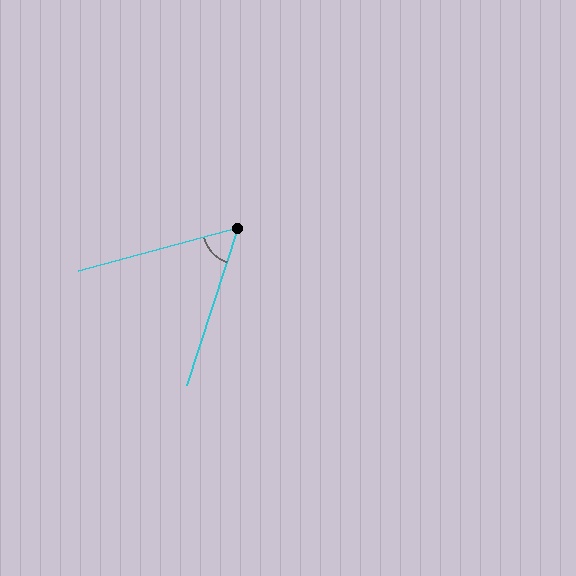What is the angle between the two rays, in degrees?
Approximately 57 degrees.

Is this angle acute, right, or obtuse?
It is acute.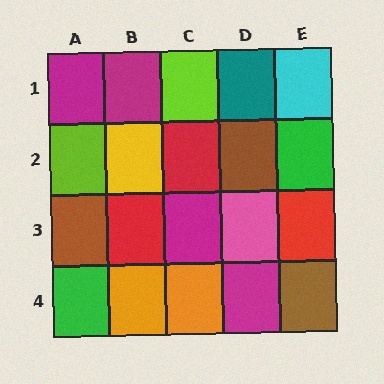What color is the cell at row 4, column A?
Green.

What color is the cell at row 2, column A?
Lime.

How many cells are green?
2 cells are green.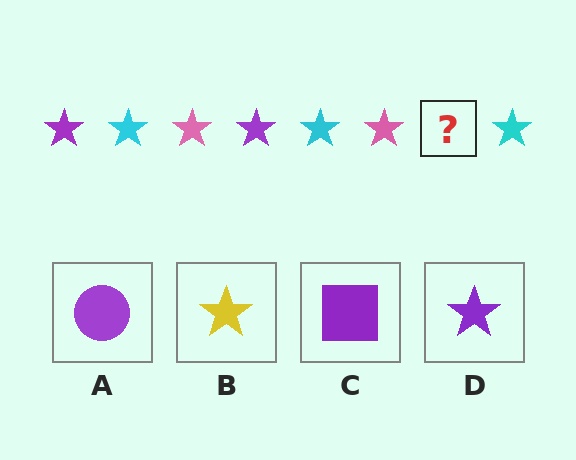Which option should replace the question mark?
Option D.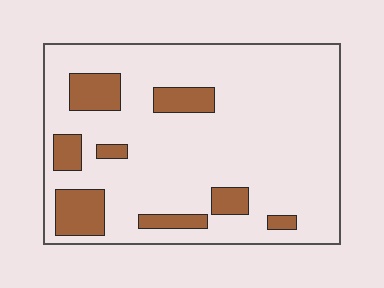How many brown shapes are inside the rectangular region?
8.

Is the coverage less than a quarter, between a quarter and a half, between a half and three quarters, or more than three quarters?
Less than a quarter.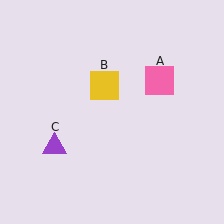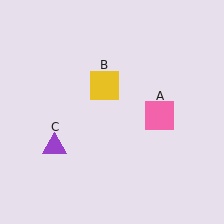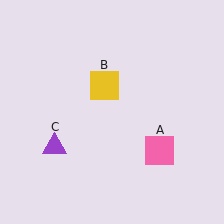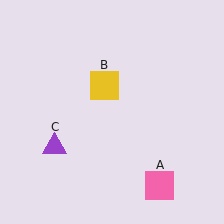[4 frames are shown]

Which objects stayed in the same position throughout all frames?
Yellow square (object B) and purple triangle (object C) remained stationary.